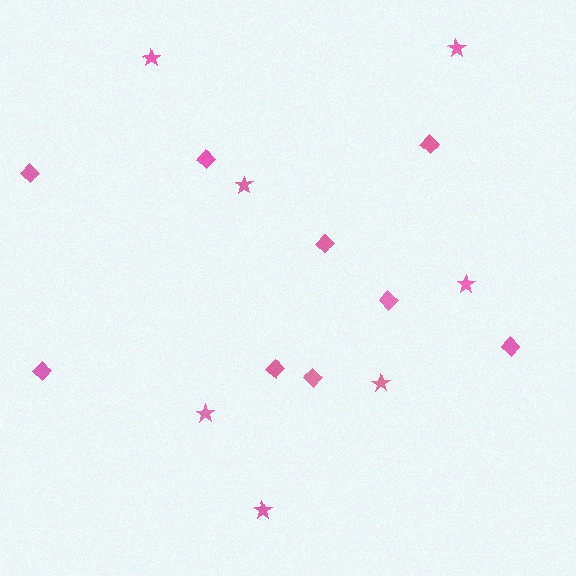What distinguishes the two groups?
There are 2 groups: one group of stars (7) and one group of diamonds (9).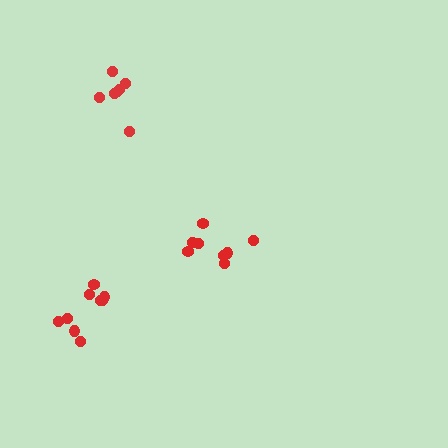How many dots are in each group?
Group 1: 9 dots, Group 2: 7 dots, Group 3: 8 dots (24 total).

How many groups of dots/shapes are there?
There are 3 groups.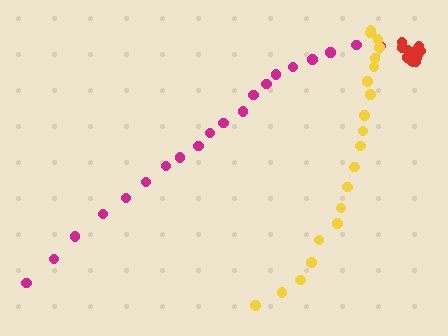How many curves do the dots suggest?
There are 3 distinct paths.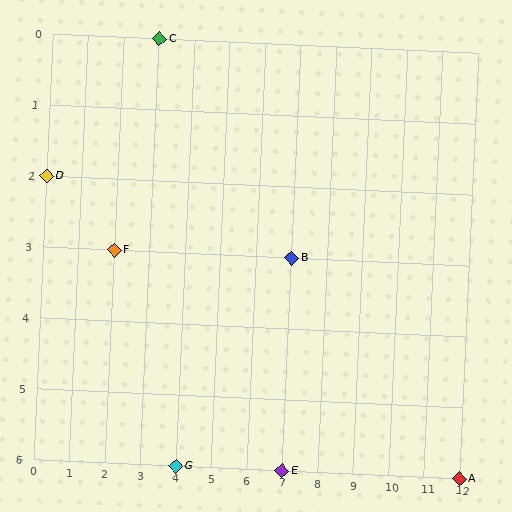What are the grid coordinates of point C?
Point C is at grid coordinates (3, 0).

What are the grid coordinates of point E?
Point E is at grid coordinates (7, 6).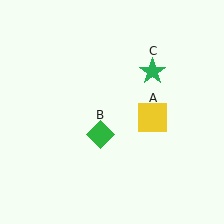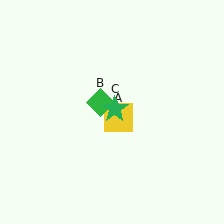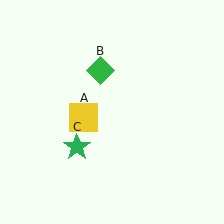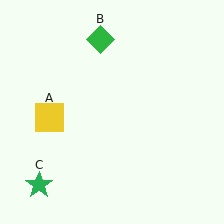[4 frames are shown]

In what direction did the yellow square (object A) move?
The yellow square (object A) moved left.